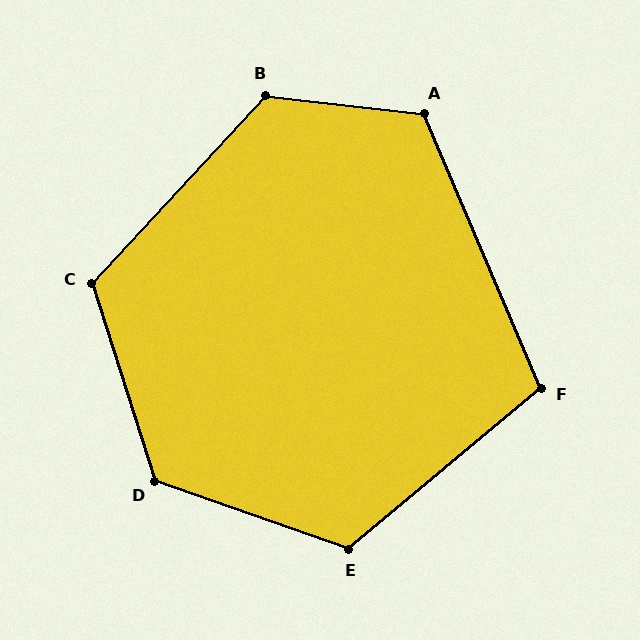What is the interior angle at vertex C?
Approximately 120 degrees (obtuse).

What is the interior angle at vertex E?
Approximately 121 degrees (obtuse).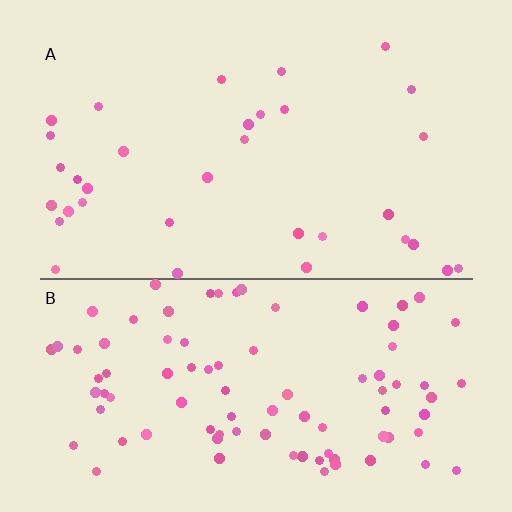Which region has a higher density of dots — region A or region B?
B (the bottom).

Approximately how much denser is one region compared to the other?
Approximately 2.8× — region B over region A.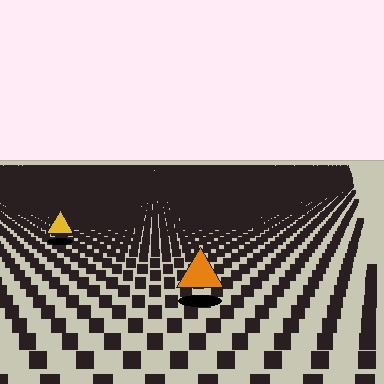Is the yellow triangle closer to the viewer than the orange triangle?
No. The orange triangle is closer — you can tell from the texture gradient: the ground texture is coarser near it.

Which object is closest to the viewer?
The orange triangle is closest. The texture marks near it are larger and more spread out.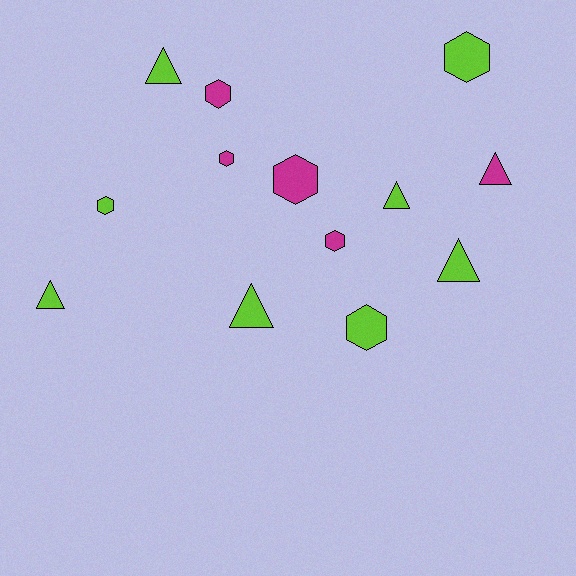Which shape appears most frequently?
Hexagon, with 7 objects.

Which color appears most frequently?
Lime, with 8 objects.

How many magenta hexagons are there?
There are 4 magenta hexagons.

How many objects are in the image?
There are 13 objects.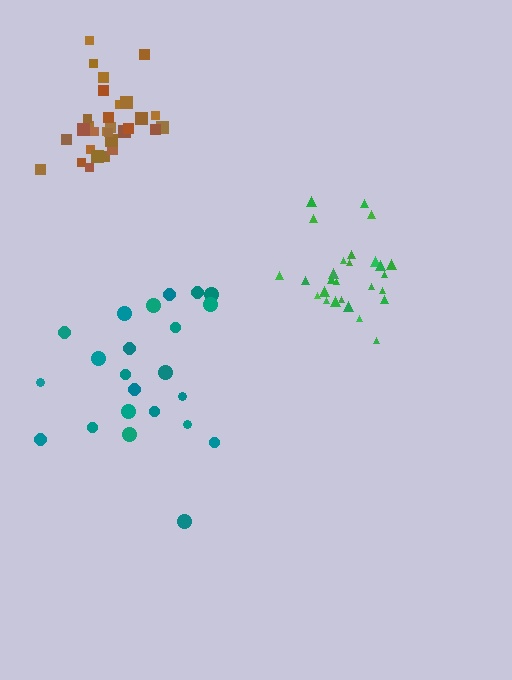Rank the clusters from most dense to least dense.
brown, green, teal.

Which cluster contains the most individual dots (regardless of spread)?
Brown (30).